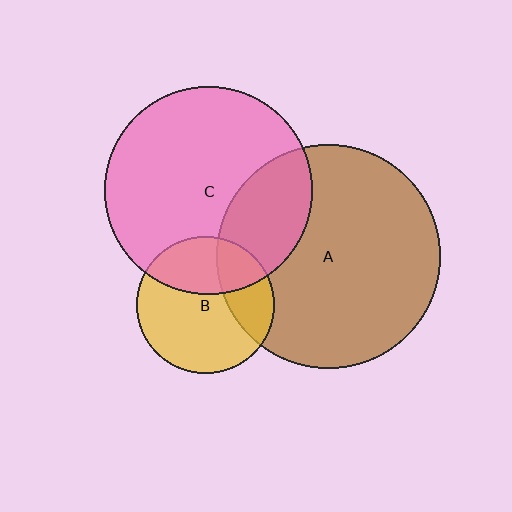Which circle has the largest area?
Circle A (brown).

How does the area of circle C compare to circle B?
Approximately 2.3 times.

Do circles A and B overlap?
Yes.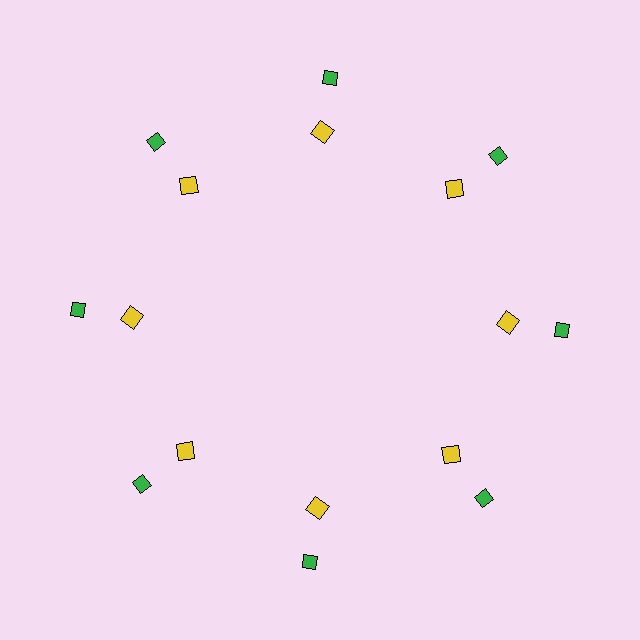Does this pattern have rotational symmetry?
Yes, this pattern has 8-fold rotational symmetry. It looks the same after rotating 45 degrees around the center.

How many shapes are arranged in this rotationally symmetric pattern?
There are 16 shapes, arranged in 8 groups of 2.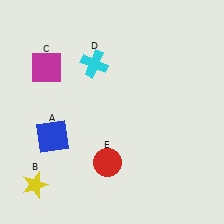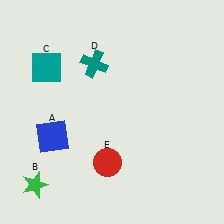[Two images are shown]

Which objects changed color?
B changed from yellow to green. C changed from magenta to teal. D changed from cyan to teal.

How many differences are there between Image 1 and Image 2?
There are 3 differences between the two images.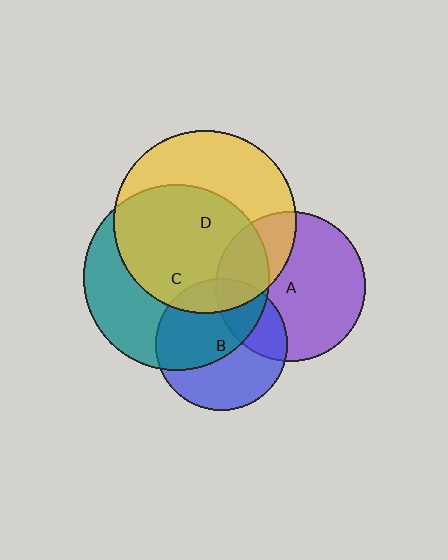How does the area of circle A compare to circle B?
Approximately 1.3 times.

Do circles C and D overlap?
Yes.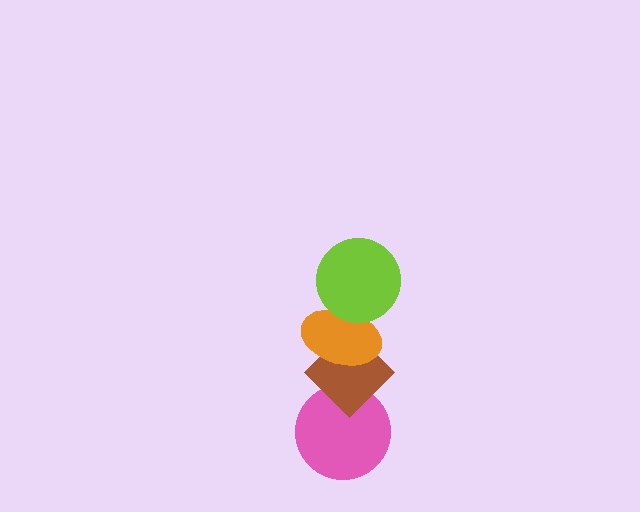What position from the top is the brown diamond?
The brown diamond is 3rd from the top.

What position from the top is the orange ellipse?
The orange ellipse is 2nd from the top.